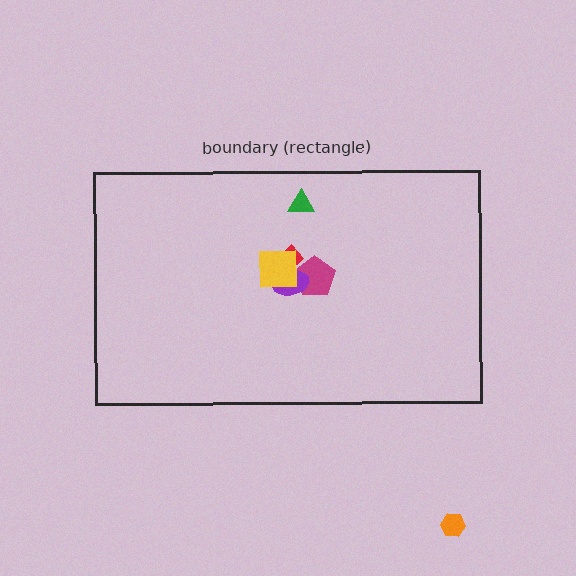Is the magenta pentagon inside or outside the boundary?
Inside.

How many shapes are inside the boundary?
5 inside, 1 outside.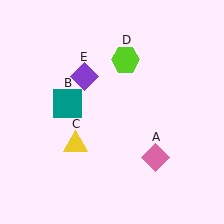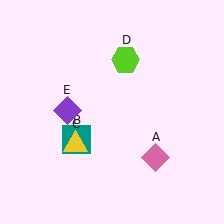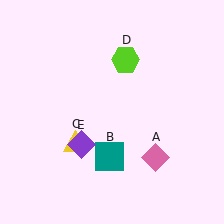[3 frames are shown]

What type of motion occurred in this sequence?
The teal square (object B), purple diamond (object E) rotated counterclockwise around the center of the scene.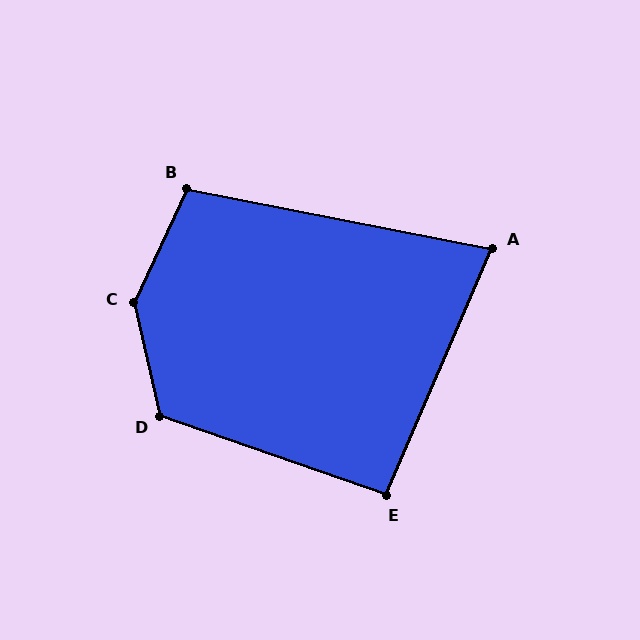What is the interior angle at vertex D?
Approximately 122 degrees (obtuse).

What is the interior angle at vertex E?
Approximately 94 degrees (approximately right).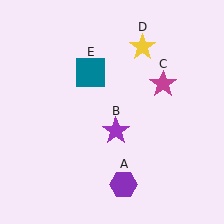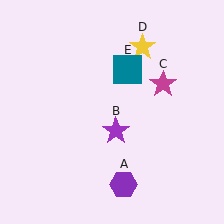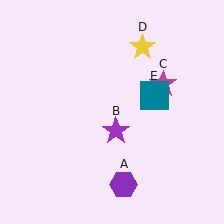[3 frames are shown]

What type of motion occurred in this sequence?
The teal square (object E) rotated clockwise around the center of the scene.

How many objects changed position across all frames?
1 object changed position: teal square (object E).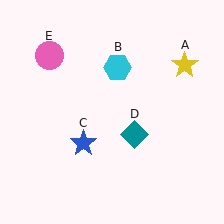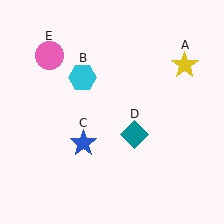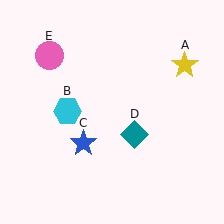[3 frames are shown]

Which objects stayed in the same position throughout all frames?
Yellow star (object A) and blue star (object C) and teal diamond (object D) and pink circle (object E) remained stationary.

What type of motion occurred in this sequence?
The cyan hexagon (object B) rotated counterclockwise around the center of the scene.